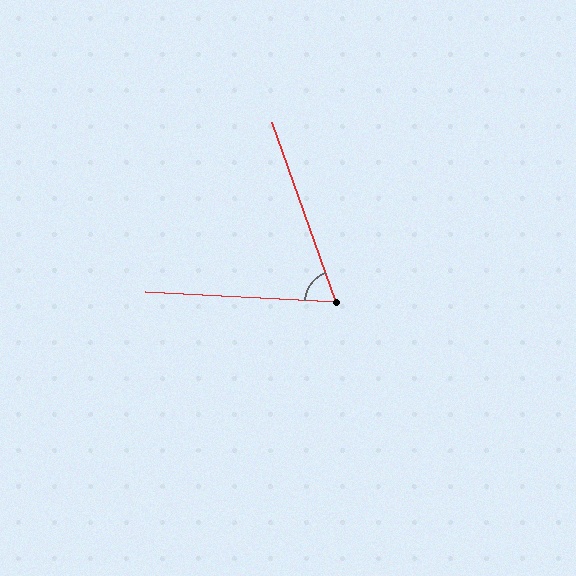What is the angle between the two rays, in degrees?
Approximately 67 degrees.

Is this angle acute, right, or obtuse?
It is acute.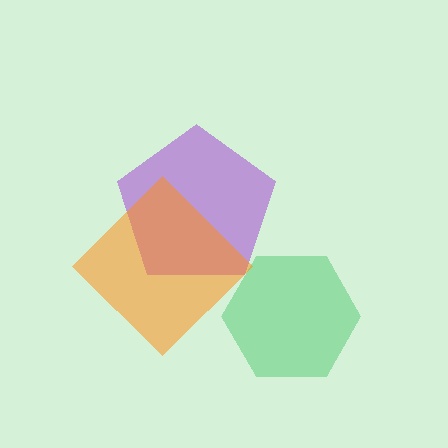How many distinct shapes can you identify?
There are 3 distinct shapes: a purple pentagon, a green hexagon, an orange diamond.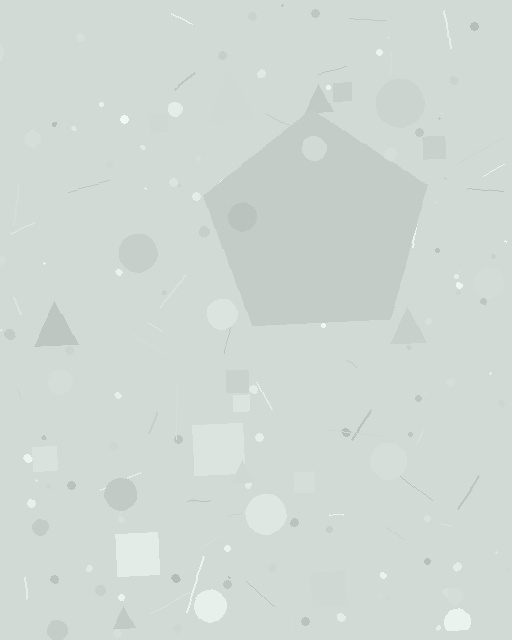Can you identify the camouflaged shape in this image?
The camouflaged shape is a pentagon.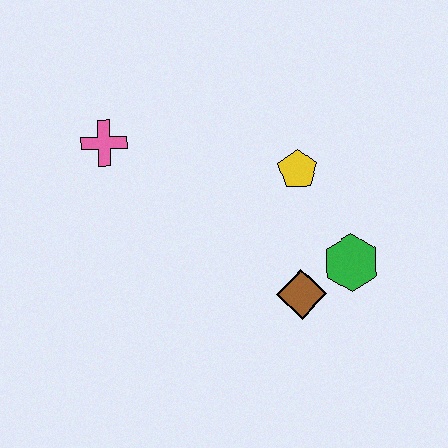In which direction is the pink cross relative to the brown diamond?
The pink cross is to the left of the brown diamond.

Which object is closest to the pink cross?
The yellow pentagon is closest to the pink cross.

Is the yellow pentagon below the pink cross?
Yes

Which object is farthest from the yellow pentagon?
The pink cross is farthest from the yellow pentagon.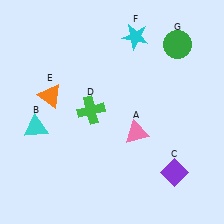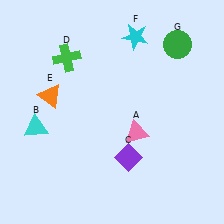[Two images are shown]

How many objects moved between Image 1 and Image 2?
2 objects moved between the two images.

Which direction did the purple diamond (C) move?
The purple diamond (C) moved left.